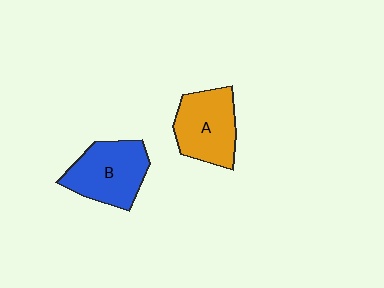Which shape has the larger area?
Shape B (blue).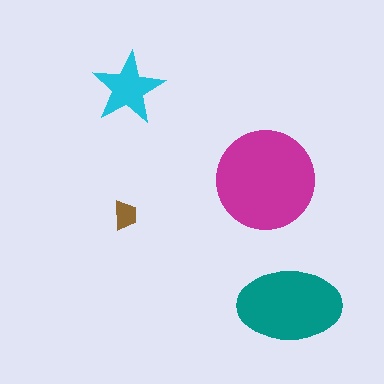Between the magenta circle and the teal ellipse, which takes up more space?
The magenta circle.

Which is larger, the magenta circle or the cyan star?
The magenta circle.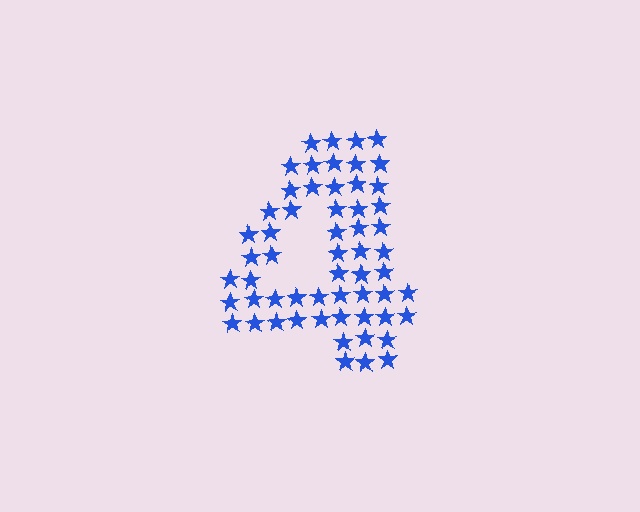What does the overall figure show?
The overall figure shows the digit 4.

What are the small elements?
The small elements are stars.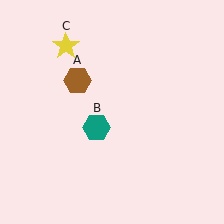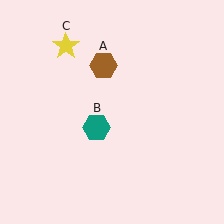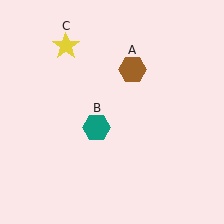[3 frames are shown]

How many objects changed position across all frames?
1 object changed position: brown hexagon (object A).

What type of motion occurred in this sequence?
The brown hexagon (object A) rotated clockwise around the center of the scene.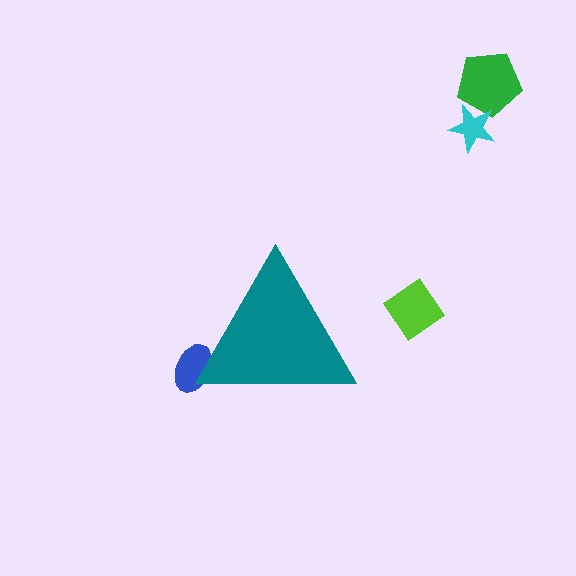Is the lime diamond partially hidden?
No, the lime diamond is fully visible.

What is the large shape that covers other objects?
A teal triangle.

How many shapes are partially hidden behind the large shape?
1 shape is partially hidden.